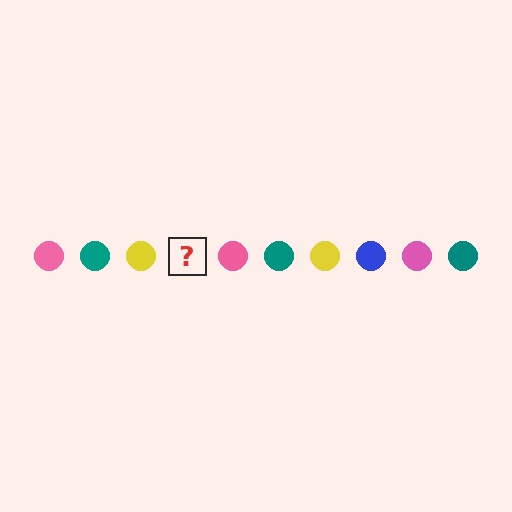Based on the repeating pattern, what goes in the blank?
The blank should be a blue circle.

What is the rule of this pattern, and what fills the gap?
The rule is that the pattern cycles through pink, teal, yellow, blue circles. The gap should be filled with a blue circle.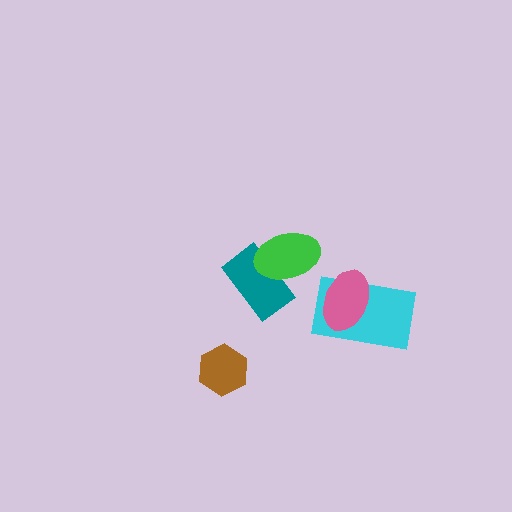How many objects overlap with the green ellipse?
1 object overlaps with the green ellipse.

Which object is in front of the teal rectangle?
The green ellipse is in front of the teal rectangle.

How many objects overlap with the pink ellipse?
1 object overlaps with the pink ellipse.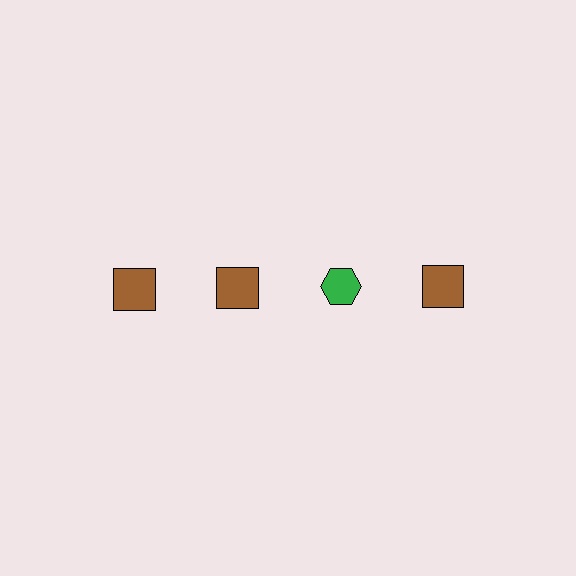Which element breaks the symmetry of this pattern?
The green hexagon in the top row, center column breaks the symmetry. All other shapes are brown squares.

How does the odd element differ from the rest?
It differs in both color (green instead of brown) and shape (hexagon instead of square).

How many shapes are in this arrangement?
There are 4 shapes arranged in a grid pattern.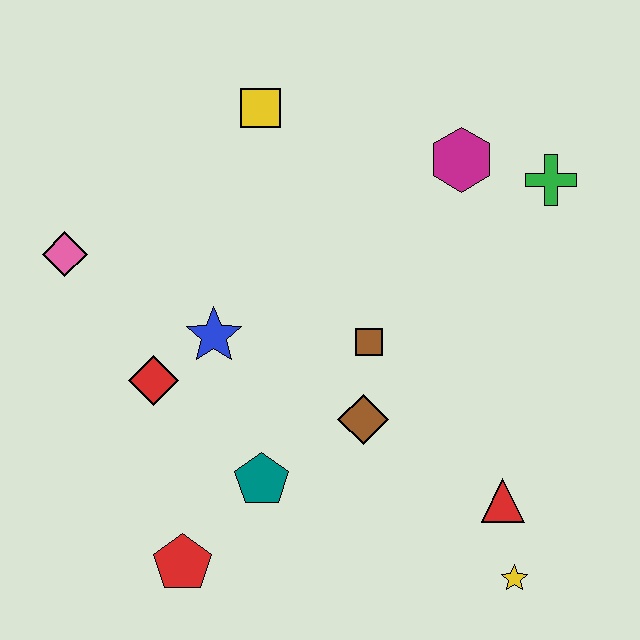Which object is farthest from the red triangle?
The pink diamond is farthest from the red triangle.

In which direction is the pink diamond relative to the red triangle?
The pink diamond is to the left of the red triangle.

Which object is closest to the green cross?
The magenta hexagon is closest to the green cross.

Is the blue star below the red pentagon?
No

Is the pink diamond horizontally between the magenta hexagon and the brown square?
No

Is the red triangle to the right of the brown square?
Yes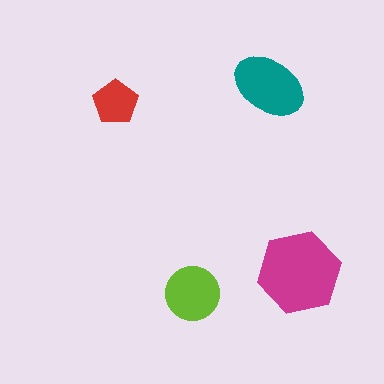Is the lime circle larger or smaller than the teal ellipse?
Smaller.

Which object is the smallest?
The red pentagon.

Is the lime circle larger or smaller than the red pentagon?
Larger.